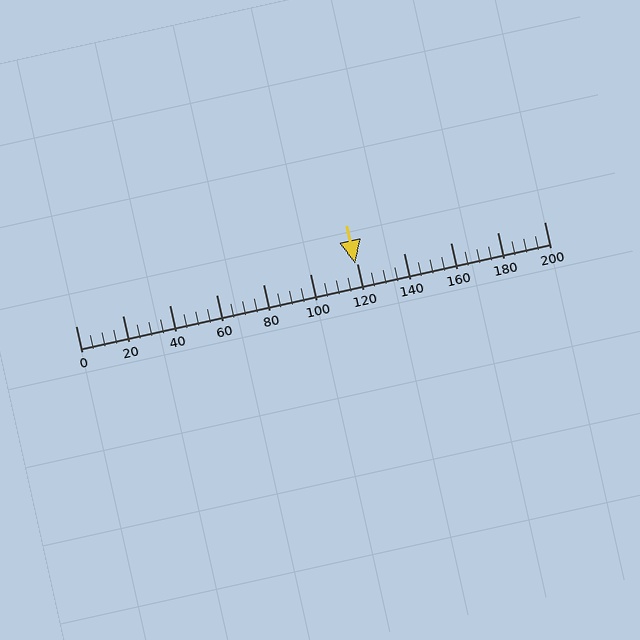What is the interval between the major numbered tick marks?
The major tick marks are spaced 20 units apart.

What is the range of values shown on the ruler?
The ruler shows values from 0 to 200.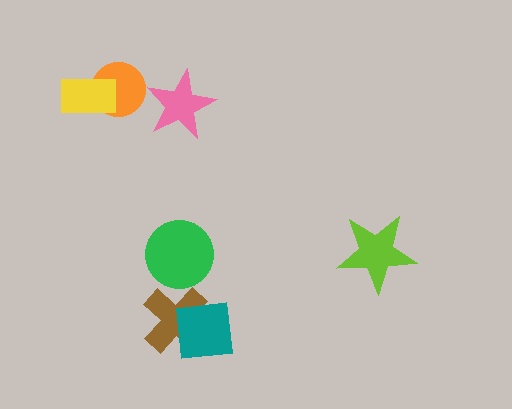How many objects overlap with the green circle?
0 objects overlap with the green circle.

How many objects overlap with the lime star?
0 objects overlap with the lime star.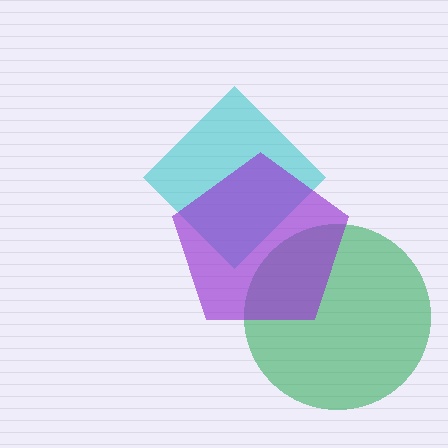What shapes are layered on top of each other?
The layered shapes are: a cyan diamond, a green circle, a purple pentagon.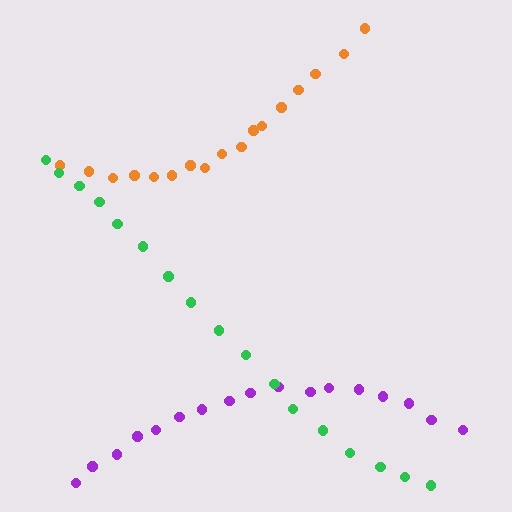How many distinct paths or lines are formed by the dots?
There are 3 distinct paths.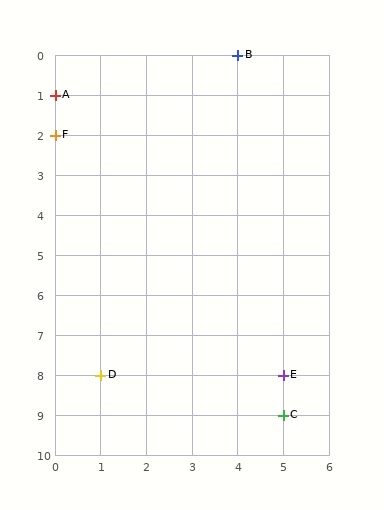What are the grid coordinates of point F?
Point F is at grid coordinates (0, 2).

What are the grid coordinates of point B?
Point B is at grid coordinates (4, 0).